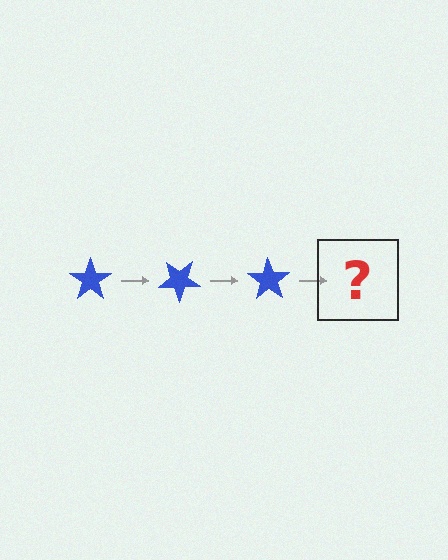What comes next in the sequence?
The next element should be a blue star rotated 105 degrees.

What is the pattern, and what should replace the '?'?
The pattern is that the star rotates 35 degrees each step. The '?' should be a blue star rotated 105 degrees.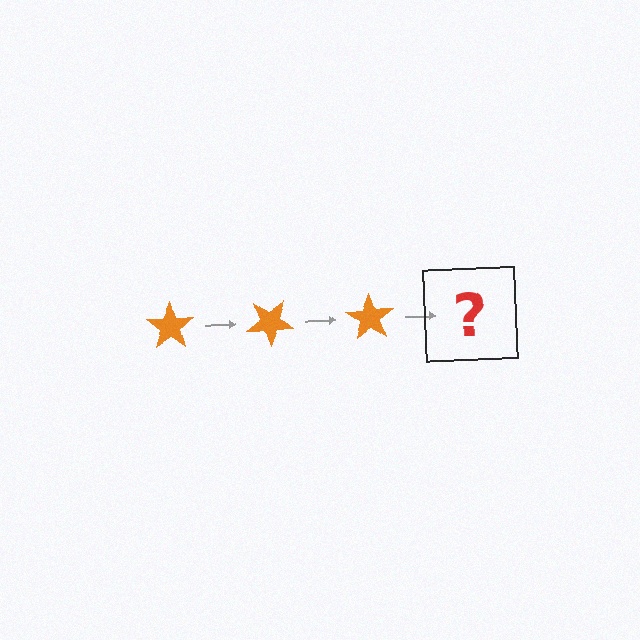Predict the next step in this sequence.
The next step is an orange star rotated 105 degrees.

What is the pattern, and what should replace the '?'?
The pattern is that the star rotates 35 degrees each step. The '?' should be an orange star rotated 105 degrees.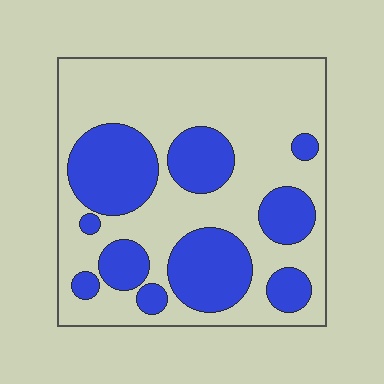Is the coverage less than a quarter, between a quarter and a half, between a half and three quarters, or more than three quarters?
Between a quarter and a half.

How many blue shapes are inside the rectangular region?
10.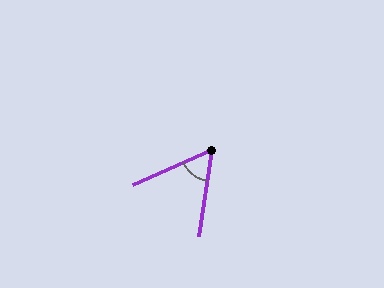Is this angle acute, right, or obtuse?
It is acute.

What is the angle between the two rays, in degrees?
Approximately 57 degrees.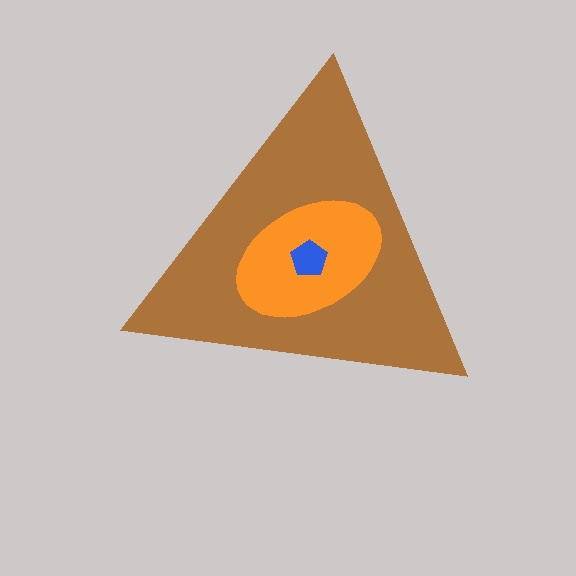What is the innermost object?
The blue pentagon.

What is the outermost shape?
The brown triangle.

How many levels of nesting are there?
3.